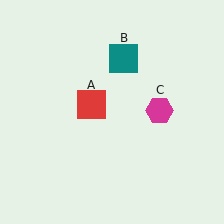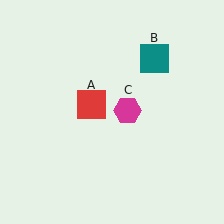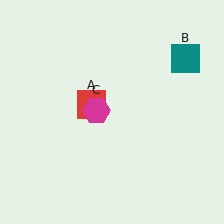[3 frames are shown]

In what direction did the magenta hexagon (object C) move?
The magenta hexagon (object C) moved left.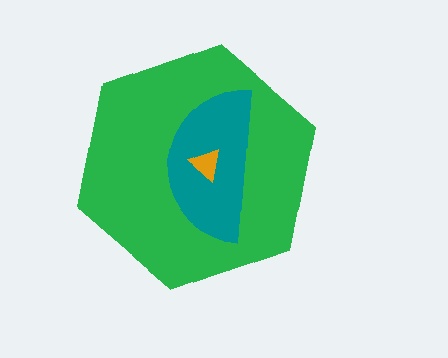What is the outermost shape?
The green hexagon.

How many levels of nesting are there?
3.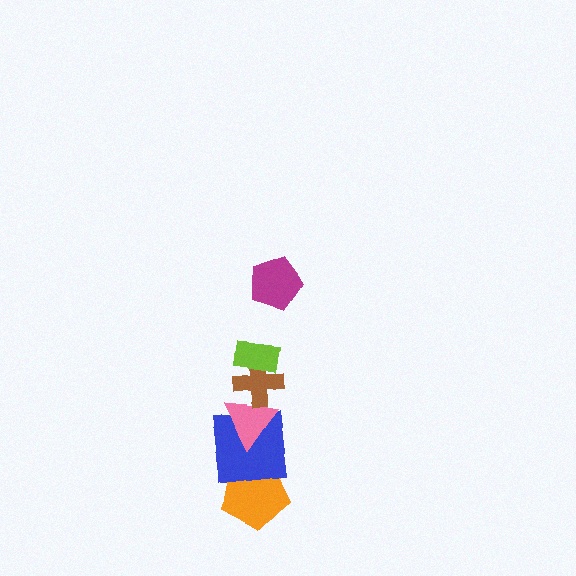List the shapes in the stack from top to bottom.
From top to bottom: the magenta pentagon, the lime rectangle, the brown cross, the pink triangle, the blue square, the orange pentagon.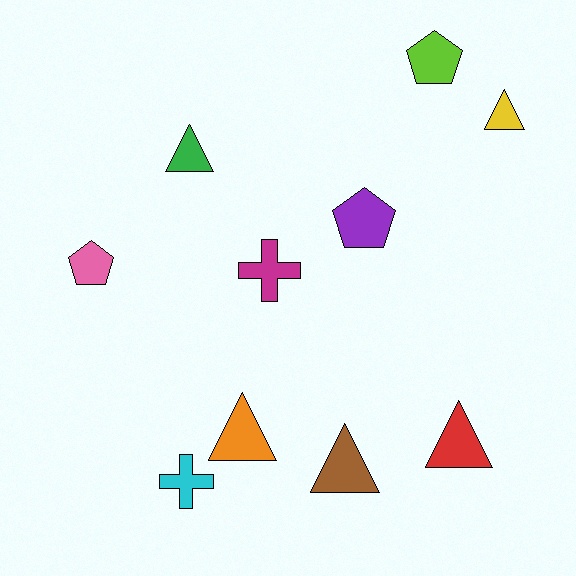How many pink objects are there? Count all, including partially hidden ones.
There is 1 pink object.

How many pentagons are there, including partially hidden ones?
There are 3 pentagons.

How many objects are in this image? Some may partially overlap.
There are 10 objects.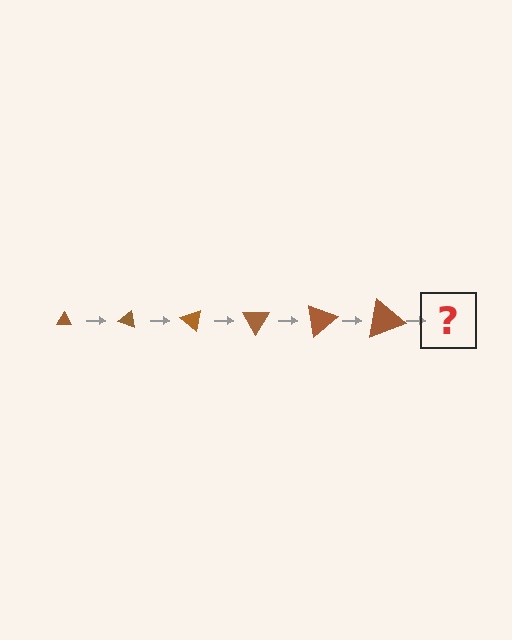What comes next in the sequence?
The next element should be a triangle, larger than the previous one and rotated 120 degrees from the start.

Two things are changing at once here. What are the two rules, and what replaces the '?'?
The two rules are that the triangle grows larger each step and it rotates 20 degrees each step. The '?' should be a triangle, larger than the previous one and rotated 120 degrees from the start.